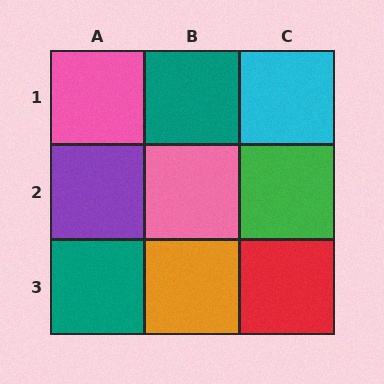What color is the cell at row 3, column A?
Teal.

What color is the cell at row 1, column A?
Pink.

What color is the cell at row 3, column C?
Red.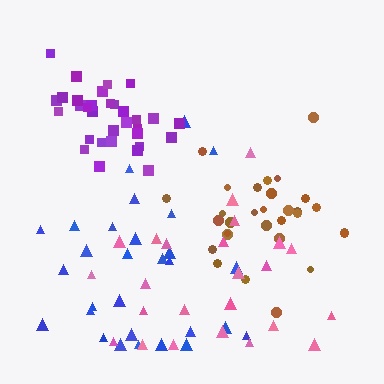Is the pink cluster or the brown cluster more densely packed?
Brown.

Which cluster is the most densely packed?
Purple.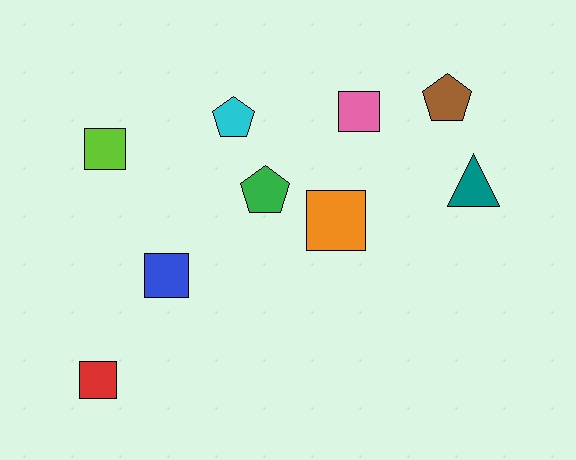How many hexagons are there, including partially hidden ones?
There are no hexagons.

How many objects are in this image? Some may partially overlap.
There are 9 objects.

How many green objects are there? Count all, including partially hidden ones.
There is 1 green object.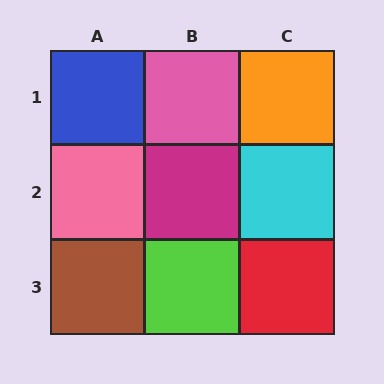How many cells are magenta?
1 cell is magenta.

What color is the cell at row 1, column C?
Orange.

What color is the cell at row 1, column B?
Pink.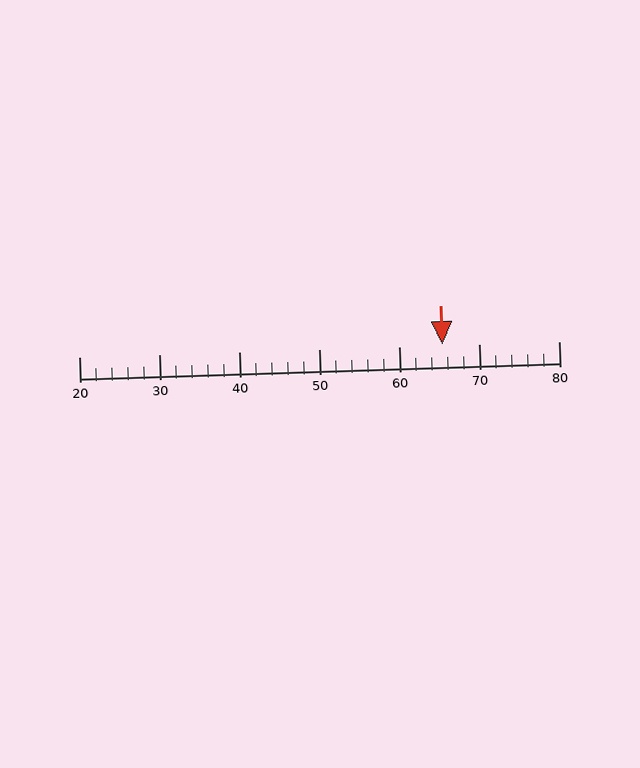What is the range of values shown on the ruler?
The ruler shows values from 20 to 80.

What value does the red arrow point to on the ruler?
The red arrow points to approximately 65.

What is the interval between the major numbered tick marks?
The major tick marks are spaced 10 units apart.